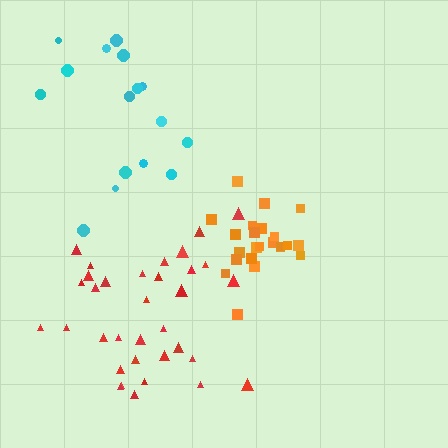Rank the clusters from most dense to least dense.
orange, red, cyan.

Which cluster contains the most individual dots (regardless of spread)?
Red (34).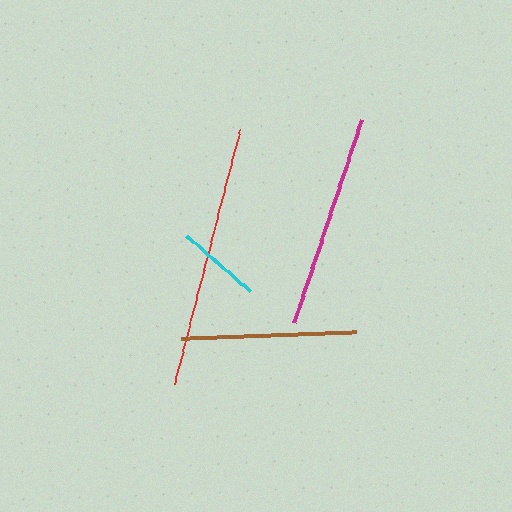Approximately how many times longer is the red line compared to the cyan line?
The red line is approximately 3.1 times the length of the cyan line.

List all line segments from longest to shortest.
From longest to shortest: red, magenta, brown, cyan.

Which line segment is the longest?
The red line is the longest at approximately 263 pixels.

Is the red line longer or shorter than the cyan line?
The red line is longer than the cyan line.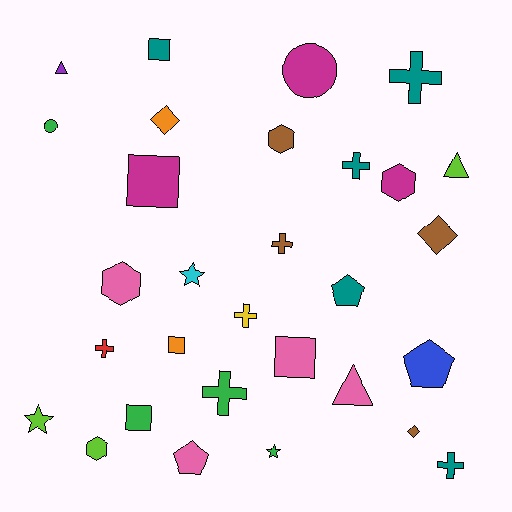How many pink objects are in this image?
There are 4 pink objects.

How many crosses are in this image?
There are 7 crosses.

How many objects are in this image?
There are 30 objects.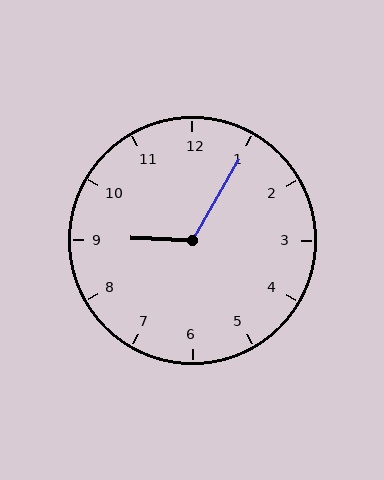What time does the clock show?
9:05.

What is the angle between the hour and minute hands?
Approximately 118 degrees.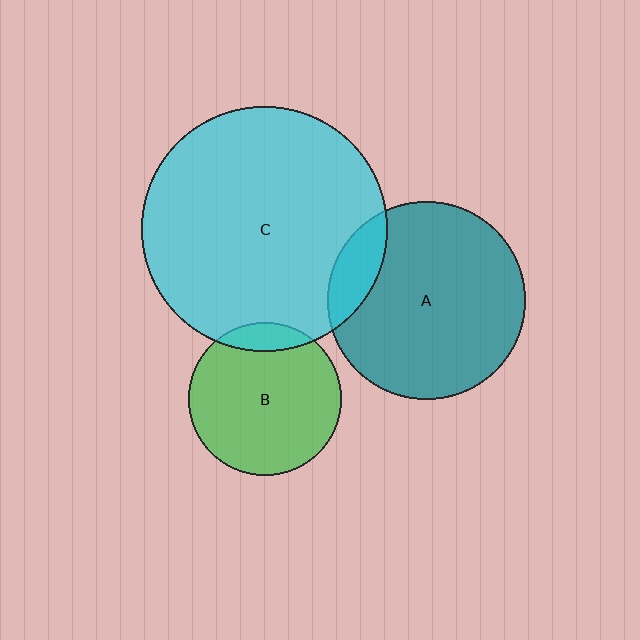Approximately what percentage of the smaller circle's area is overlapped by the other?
Approximately 10%.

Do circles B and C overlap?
Yes.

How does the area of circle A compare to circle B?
Approximately 1.7 times.